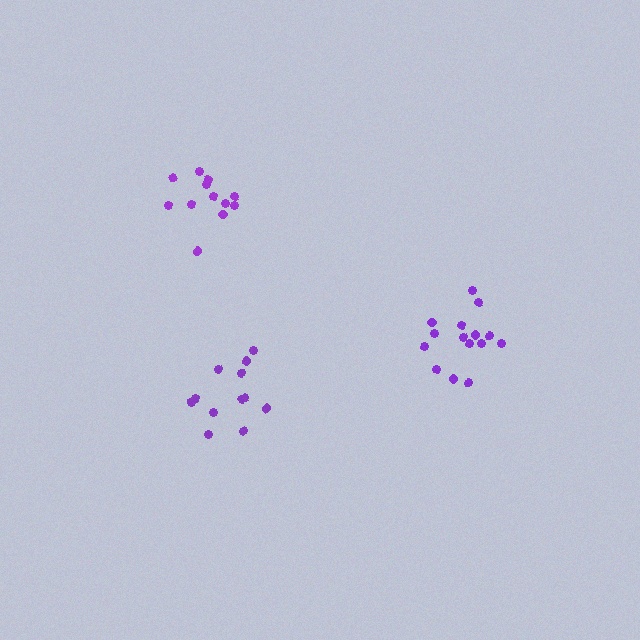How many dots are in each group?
Group 1: 15 dots, Group 2: 12 dots, Group 3: 12 dots (39 total).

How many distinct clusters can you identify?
There are 3 distinct clusters.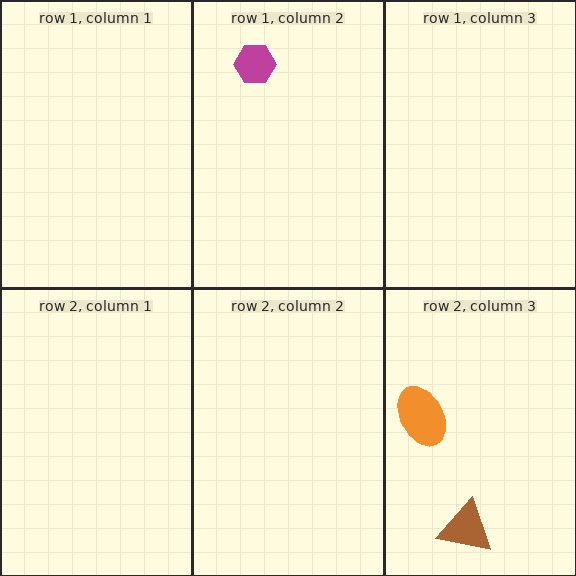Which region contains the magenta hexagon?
The row 1, column 2 region.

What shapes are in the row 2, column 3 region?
The brown triangle, the orange ellipse.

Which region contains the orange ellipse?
The row 2, column 3 region.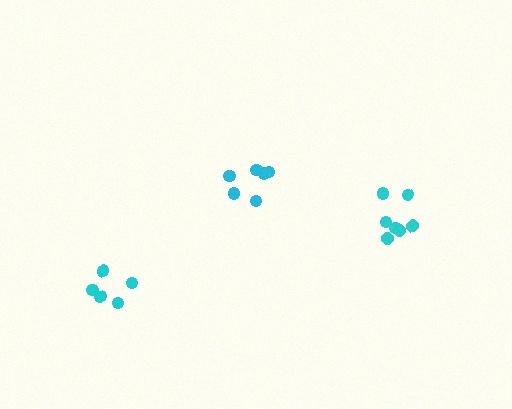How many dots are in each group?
Group 1: 7 dots, Group 2: 6 dots, Group 3: 5 dots (18 total).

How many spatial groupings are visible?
There are 3 spatial groupings.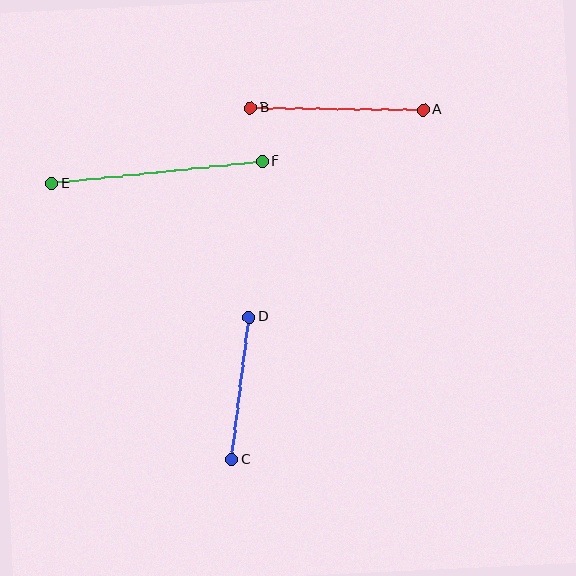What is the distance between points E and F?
The distance is approximately 212 pixels.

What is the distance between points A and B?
The distance is approximately 173 pixels.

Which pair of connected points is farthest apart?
Points E and F are farthest apart.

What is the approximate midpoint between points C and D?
The midpoint is at approximately (240, 388) pixels.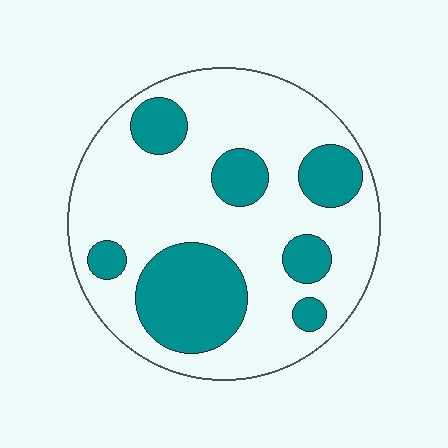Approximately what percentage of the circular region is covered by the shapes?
Approximately 30%.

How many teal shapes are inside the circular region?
7.